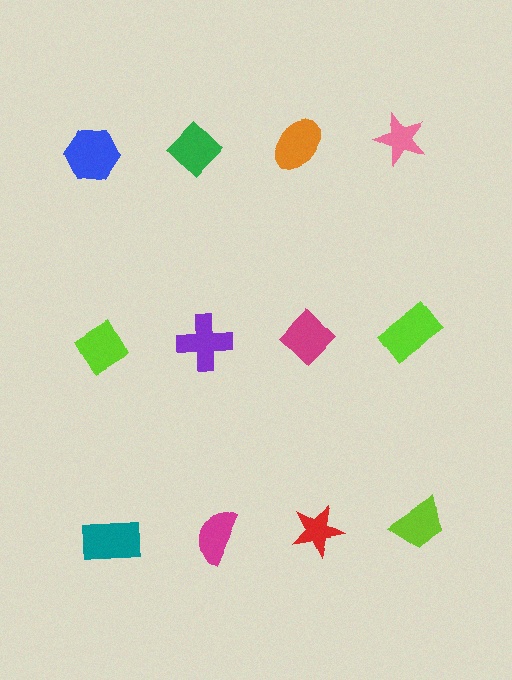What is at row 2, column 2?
A purple cross.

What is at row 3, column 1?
A teal rectangle.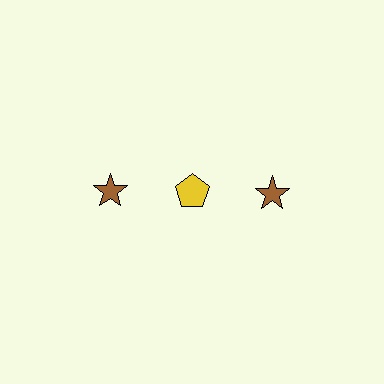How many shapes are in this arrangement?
There are 3 shapes arranged in a grid pattern.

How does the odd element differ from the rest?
It differs in both color (yellow instead of brown) and shape (pentagon instead of star).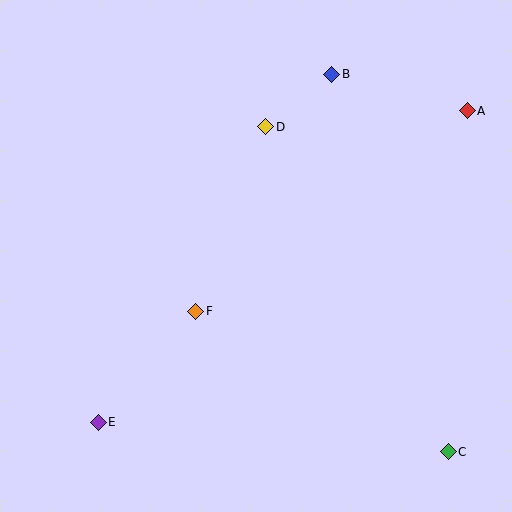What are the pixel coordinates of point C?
Point C is at (448, 452).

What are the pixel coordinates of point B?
Point B is at (332, 74).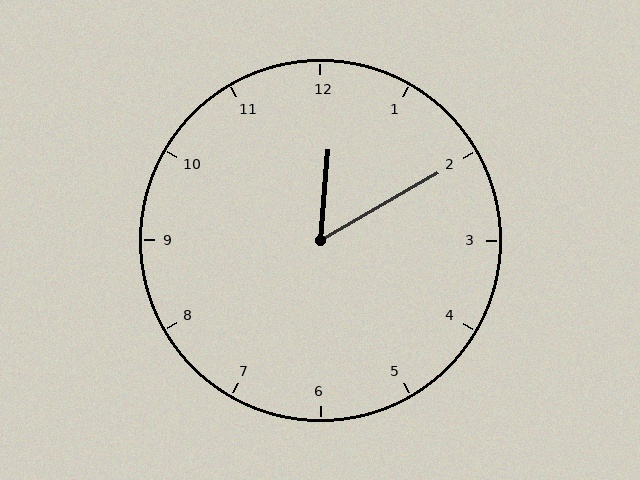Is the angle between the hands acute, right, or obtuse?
It is acute.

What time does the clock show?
12:10.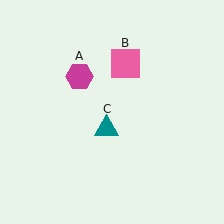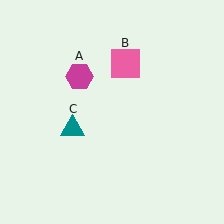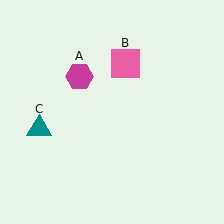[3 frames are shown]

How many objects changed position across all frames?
1 object changed position: teal triangle (object C).